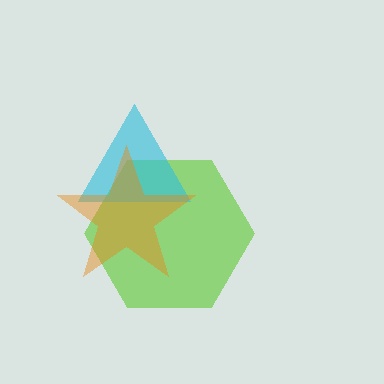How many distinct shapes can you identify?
There are 3 distinct shapes: a lime hexagon, a cyan triangle, an orange star.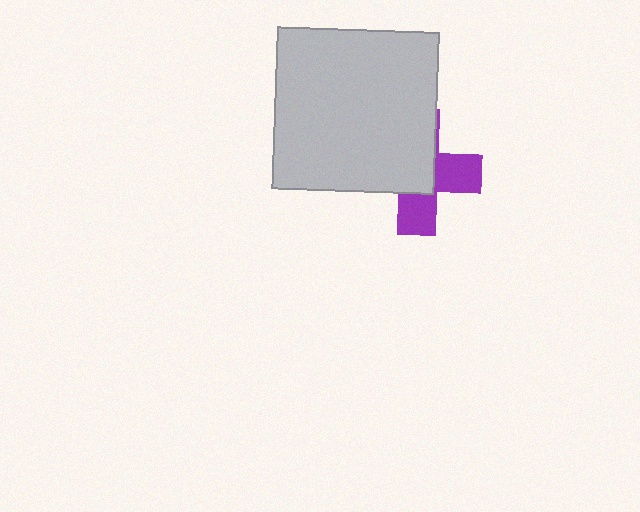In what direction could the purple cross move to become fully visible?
The purple cross could move toward the lower-right. That would shift it out from behind the light gray square entirely.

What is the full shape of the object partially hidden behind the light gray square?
The partially hidden object is a purple cross.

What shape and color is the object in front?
The object in front is a light gray square.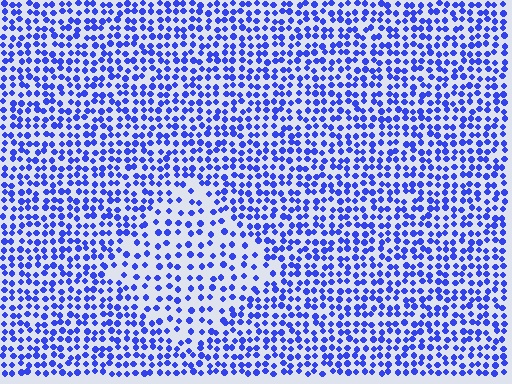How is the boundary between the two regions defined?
The boundary is defined by a change in element density (approximately 1.8x ratio). All elements are the same color, size, and shape.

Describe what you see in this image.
The image contains small blue elements arranged at two different densities. A diamond-shaped region is visible where the elements are less densely packed than the surrounding area.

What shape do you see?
I see a diamond.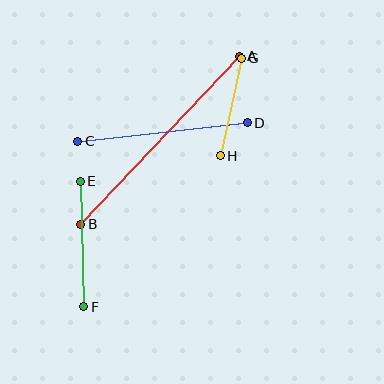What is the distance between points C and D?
The distance is approximately 171 pixels.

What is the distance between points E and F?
The distance is approximately 125 pixels.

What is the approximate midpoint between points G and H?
The midpoint is at approximately (231, 107) pixels.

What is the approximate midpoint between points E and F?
The midpoint is at approximately (82, 244) pixels.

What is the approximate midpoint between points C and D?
The midpoint is at approximately (162, 132) pixels.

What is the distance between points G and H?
The distance is approximately 100 pixels.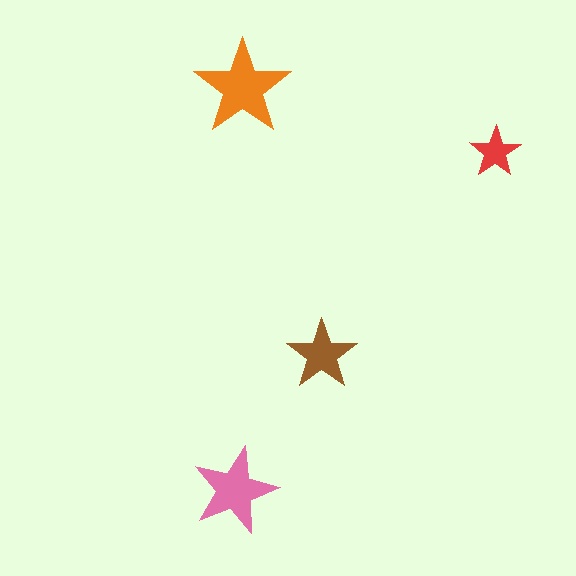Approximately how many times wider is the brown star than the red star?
About 1.5 times wider.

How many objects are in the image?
There are 4 objects in the image.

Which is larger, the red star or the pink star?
The pink one.